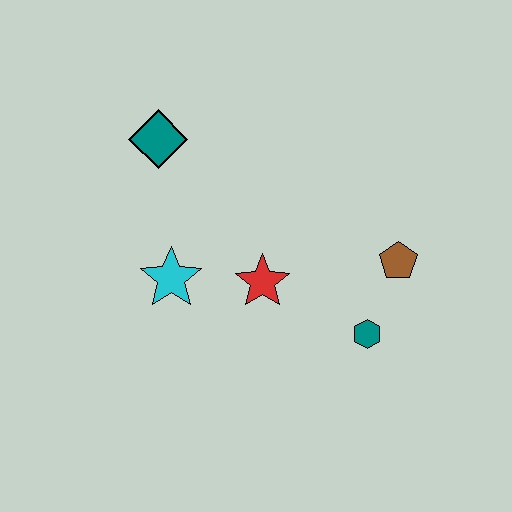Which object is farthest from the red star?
The teal diamond is farthest from the red star.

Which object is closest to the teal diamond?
The cyan star is closest to the teal diamond.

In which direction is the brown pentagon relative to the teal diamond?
The brown pentagon is to the right of the teal diamond.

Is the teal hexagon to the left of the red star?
No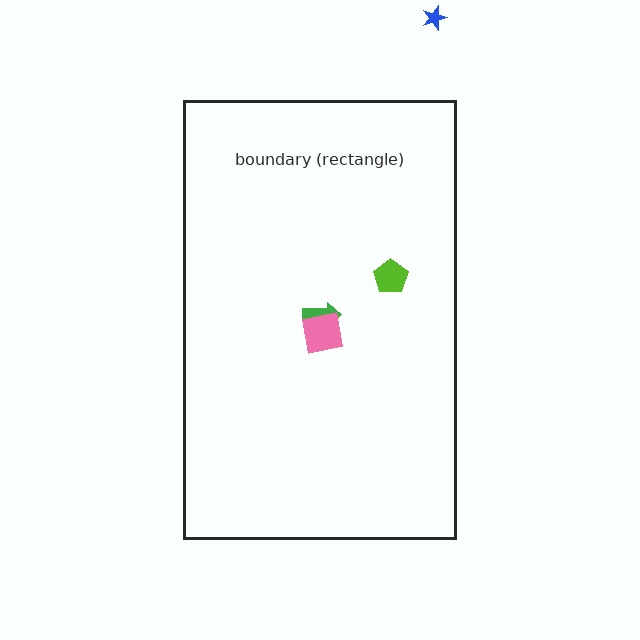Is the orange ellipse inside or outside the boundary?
Inside.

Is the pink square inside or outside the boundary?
Inside.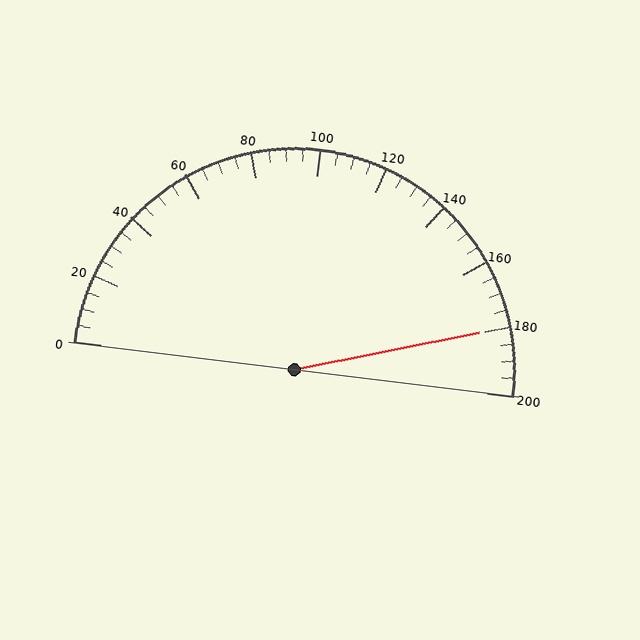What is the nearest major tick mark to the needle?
The nearest major tick mark is 180.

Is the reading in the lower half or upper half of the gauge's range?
The reading is in the upper half of the range (0 to 200).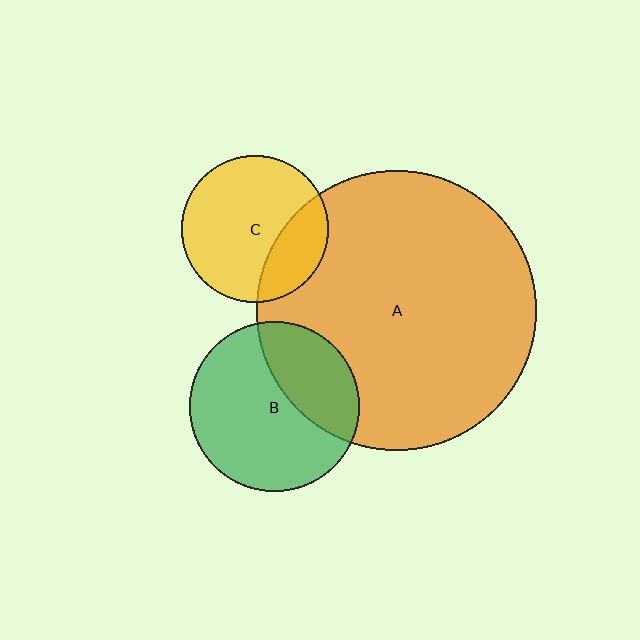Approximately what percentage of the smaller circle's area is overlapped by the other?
Approximately 25%.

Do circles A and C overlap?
Yes.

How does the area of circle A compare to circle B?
Approximately 2.7 times.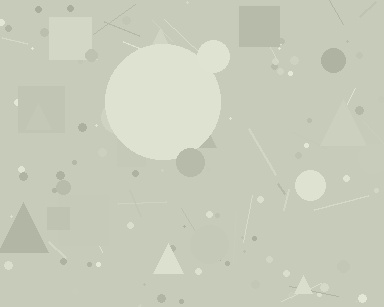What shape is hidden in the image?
A circle is hidden in the image.